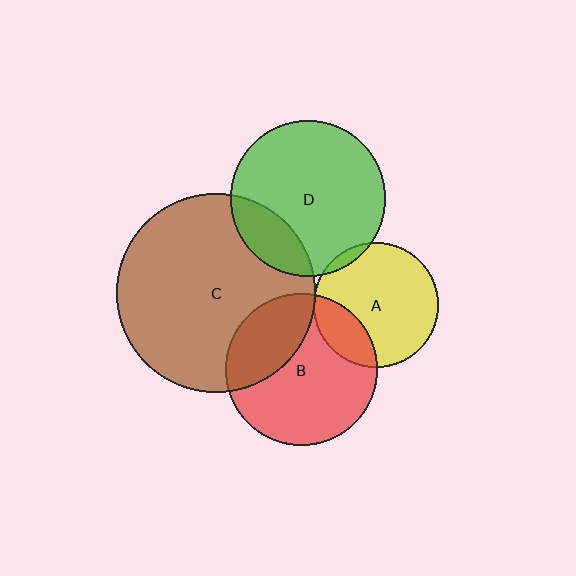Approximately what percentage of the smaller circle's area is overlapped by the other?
Approximately 5%.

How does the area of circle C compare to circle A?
Approximately 2.5 times.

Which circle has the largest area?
Circle C (brown).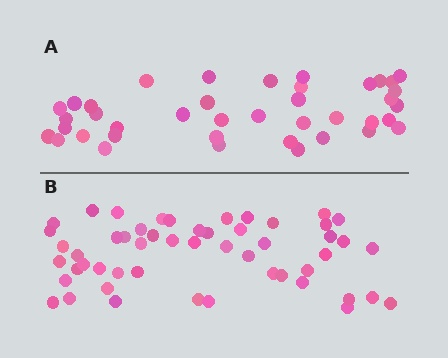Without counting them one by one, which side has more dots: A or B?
Region B (the bottom region) has more dots.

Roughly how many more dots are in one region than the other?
Region B has roughly 12 or so more dots than region A.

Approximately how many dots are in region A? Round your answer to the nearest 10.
About 40 dots.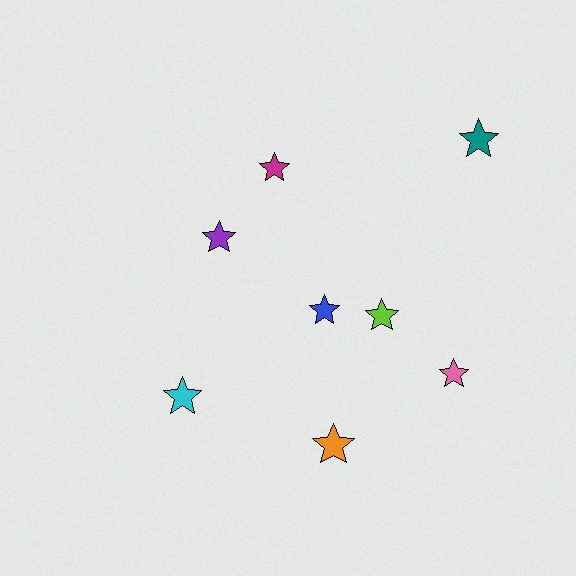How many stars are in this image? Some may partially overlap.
There are 8 stars.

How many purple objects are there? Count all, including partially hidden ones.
There is 1 purple object.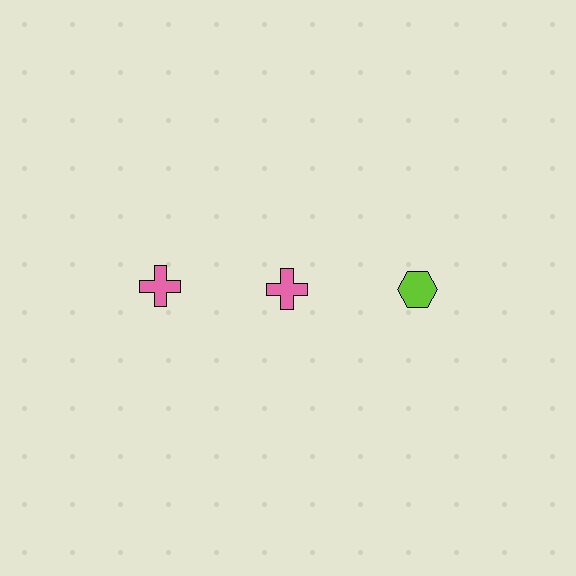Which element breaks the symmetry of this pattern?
The lime hexagon in the top row, center column breaks the symmetry. All other shapes are pink crosses.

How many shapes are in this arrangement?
There are 3 shapes arranged in a grid pattern.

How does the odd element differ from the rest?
It differs in both color (lime instead of pink) and shape (hexagon instead of cross).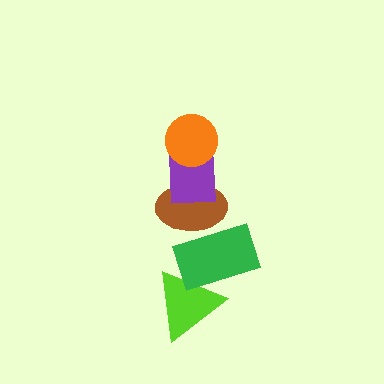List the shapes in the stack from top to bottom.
From top to bottom: the orange circle, the purple rectangle, the brown ellipse, the green rectangle, the lime triangle.